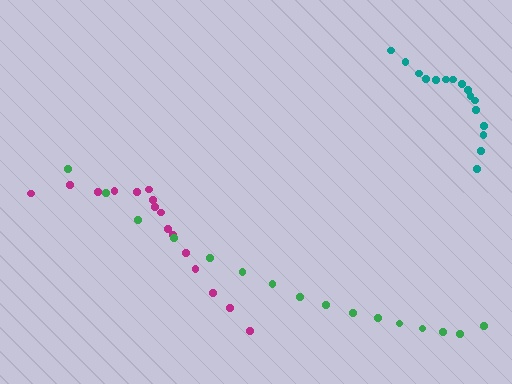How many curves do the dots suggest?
There are 3 distinct paths.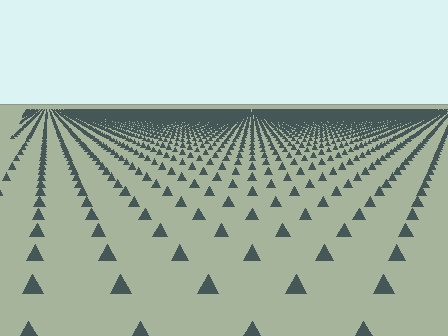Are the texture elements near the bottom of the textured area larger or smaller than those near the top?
Larger. Near the bottom, elements are closer to the viewer and appear at a bigger on-screen size.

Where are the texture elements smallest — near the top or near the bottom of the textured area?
Near the top.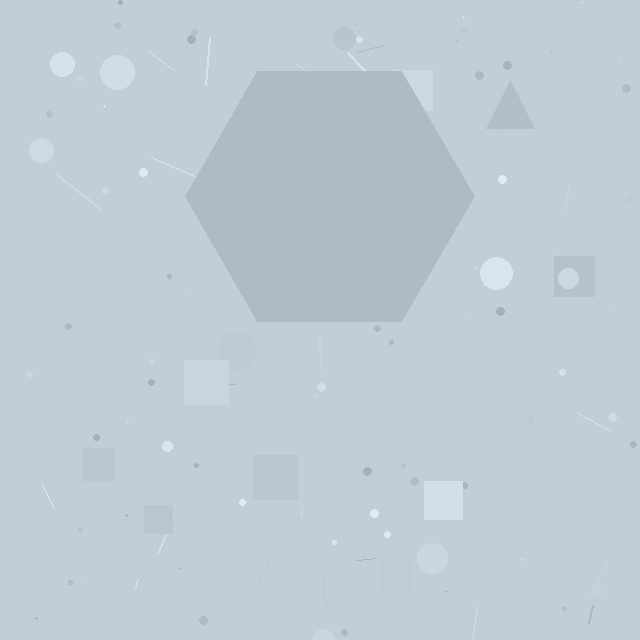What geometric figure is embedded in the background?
A hexagon is embedded in the background.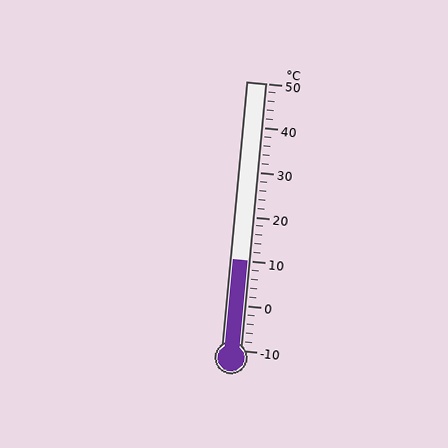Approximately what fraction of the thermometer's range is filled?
The thermometer is filled to approximately 35% of its range.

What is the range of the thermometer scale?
The thermometer scale ranges from -10°C to 50°C.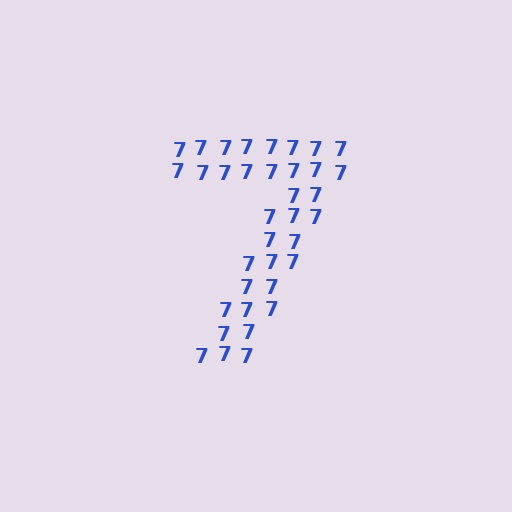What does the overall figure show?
The overall figure shows the digit 7.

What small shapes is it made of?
It is made of small digit 7's.